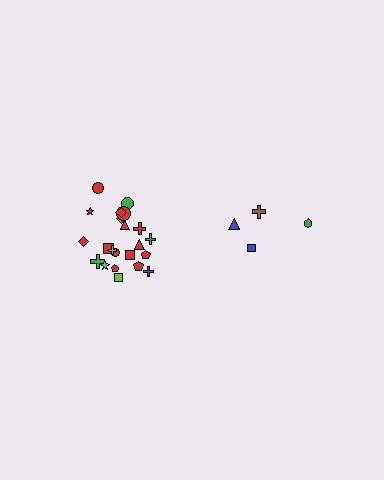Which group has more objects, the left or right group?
The left group.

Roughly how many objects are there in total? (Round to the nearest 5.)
Roughly 25 objects in total.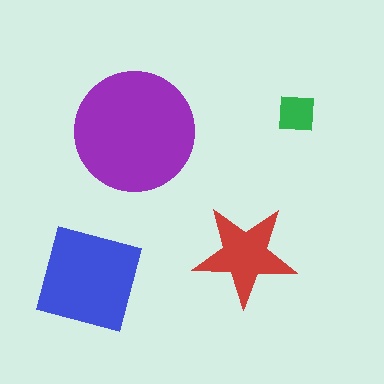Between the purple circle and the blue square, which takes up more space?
The purple circle.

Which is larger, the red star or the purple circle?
The purple circle.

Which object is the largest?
The purple circle.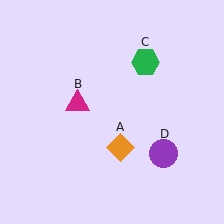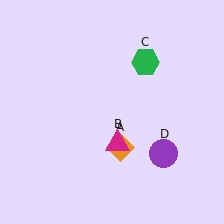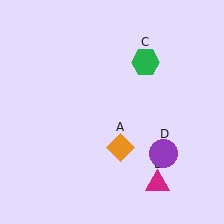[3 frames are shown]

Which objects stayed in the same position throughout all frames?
Orange diamond (object A) and green hexagon (object C) and purple circle (object D) remained stationary.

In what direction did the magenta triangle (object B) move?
The magenta triangle (object B) moved down and to the right.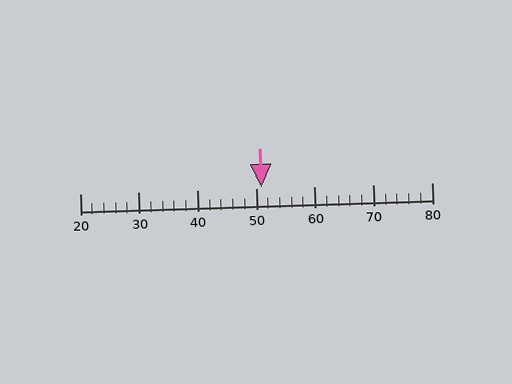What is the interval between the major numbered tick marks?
The major tick marks are spaced 10 units apart.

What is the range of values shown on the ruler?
The ruler shows values from 20 to 80.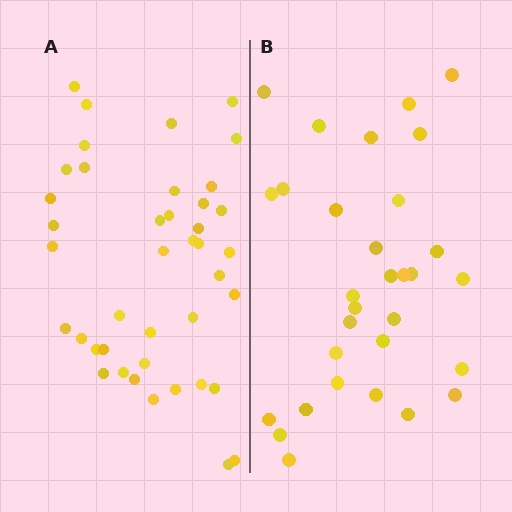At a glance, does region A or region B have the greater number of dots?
Region A (the left region) has more dots.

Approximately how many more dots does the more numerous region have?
Region A has roughly 10 or so more dots than region B.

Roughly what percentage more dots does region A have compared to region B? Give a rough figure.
About 30% more.